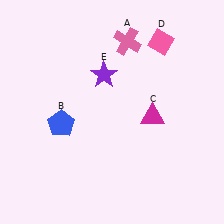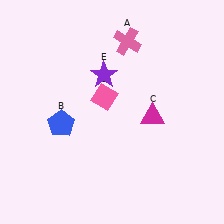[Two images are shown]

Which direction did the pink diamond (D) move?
The pink diamond (D) moved left.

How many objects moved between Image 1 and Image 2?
1 object moved between the two images.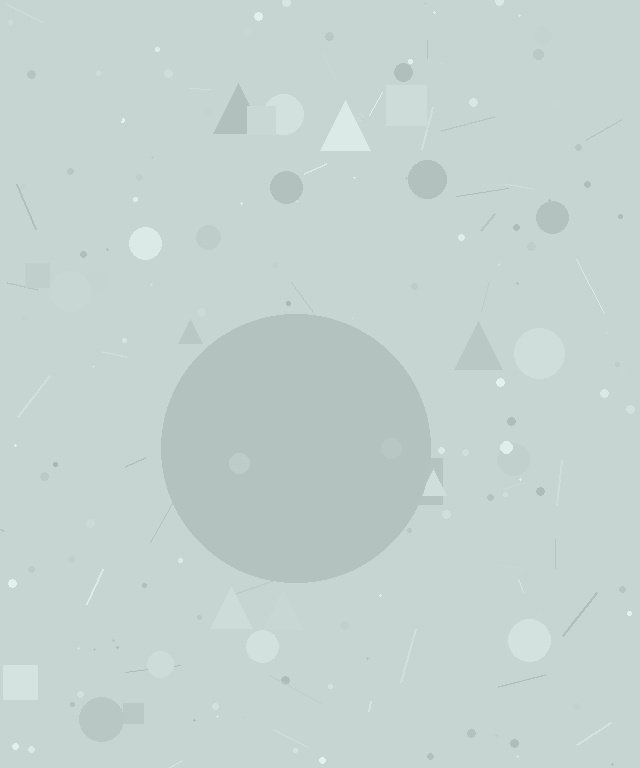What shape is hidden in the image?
A circle is hidden in the image.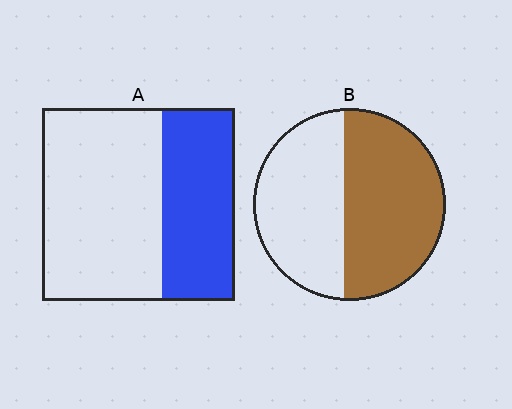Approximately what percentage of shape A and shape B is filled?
A is approximately 40% and B is approximately 55%.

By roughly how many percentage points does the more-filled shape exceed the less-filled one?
By roughly 15 percentage points (B over A).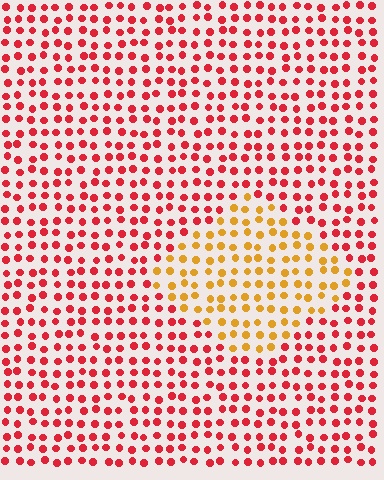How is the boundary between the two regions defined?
The boundary is defined purely by a slight shift in hue (about 46 degrees). Spacing, size, and orientation are identical on both sides.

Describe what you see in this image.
The image is filled with small red elements in a uniform arrangement. A diamond-shaped region is visible where the elements are tinted to a slightly different hue, forming a subtle color boundary.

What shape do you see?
I see a diamond.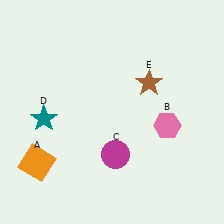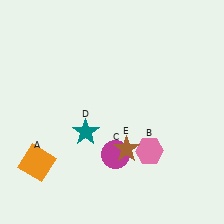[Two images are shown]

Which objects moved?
The objects that moved are: the pink hexagon (B), the teal star (D), the brown star (E).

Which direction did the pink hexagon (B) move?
The pink hexagon (B) moved down.